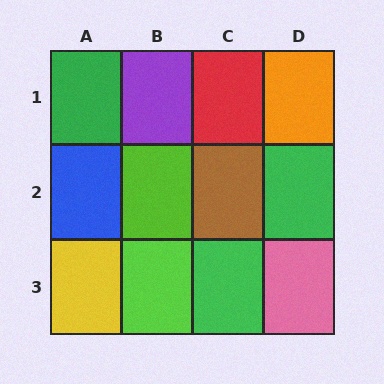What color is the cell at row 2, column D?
Green.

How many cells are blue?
1 cell is blue.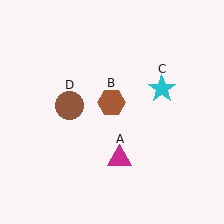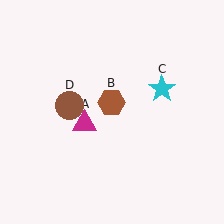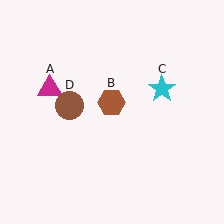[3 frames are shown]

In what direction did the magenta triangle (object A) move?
The magenta triangle (object A) moved up and to the left.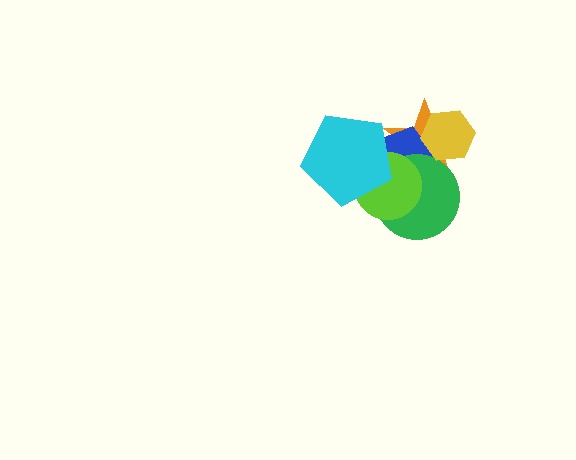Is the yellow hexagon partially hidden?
No, no other shape covers it.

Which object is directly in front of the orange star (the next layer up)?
The blue pentagon is directly in front of the orange star.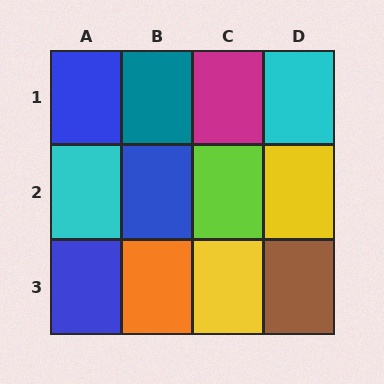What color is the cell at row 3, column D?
Brown.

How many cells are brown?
1 cell is brown.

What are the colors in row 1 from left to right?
Blue, teal, magenta, cyan.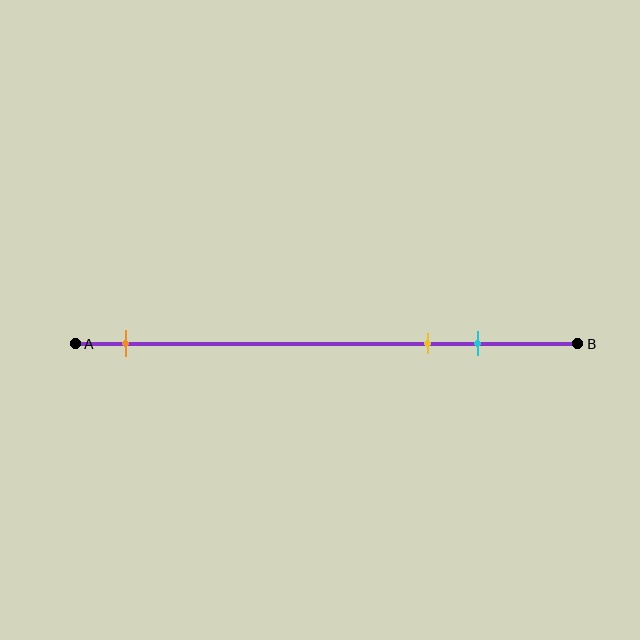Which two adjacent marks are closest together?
The yellow and cyan marks are the closest adjacent pair.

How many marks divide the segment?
There are 3 marks dividing the segment.